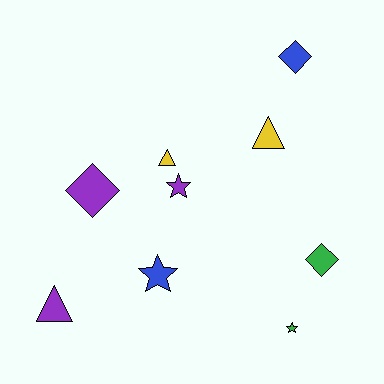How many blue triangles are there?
There are no blue triangles.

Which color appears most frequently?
Purple, with 3 objects.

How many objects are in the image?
There are 9 objects.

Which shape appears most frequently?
Triangle, with 3 objects.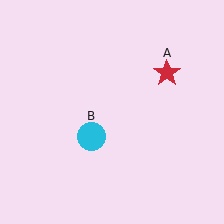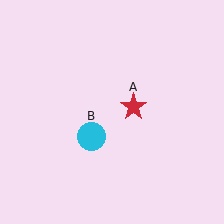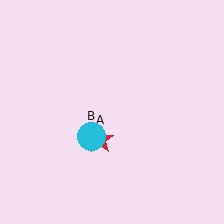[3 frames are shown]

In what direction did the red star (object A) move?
The red star (object A) moved down and to the left.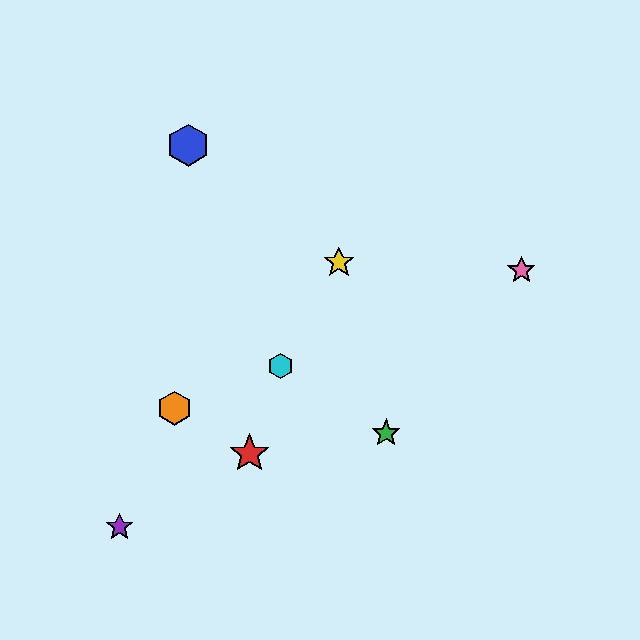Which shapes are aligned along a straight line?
The orange hexagon, the cyan hexagon, the pink star are aligned along a straight line.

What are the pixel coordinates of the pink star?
The pink star is at (521, 270).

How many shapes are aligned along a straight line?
3 shapes (the orange hexagon, the cyan hexagon, the pink star) are aligned along a straight line.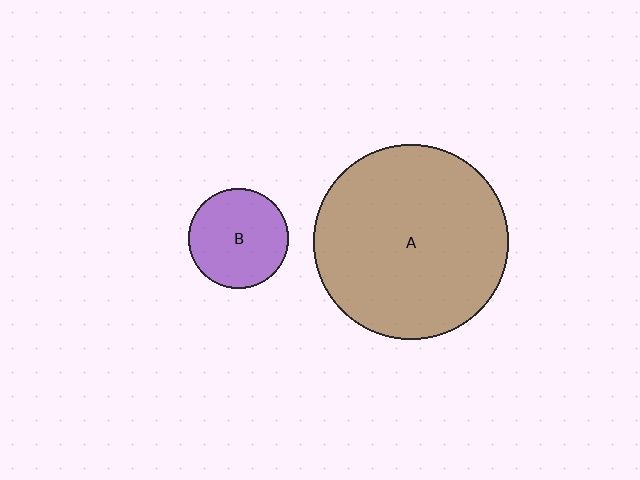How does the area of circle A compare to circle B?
Approximately 3.8 times.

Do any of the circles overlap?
No, none of the circles overlap.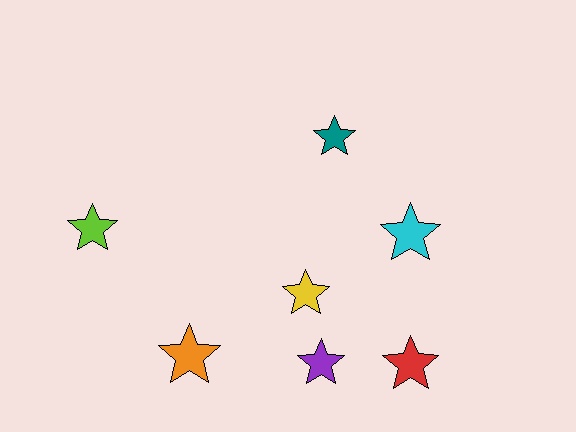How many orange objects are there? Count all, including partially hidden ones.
There is 1 orange object.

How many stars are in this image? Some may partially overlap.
There are 7 stars.